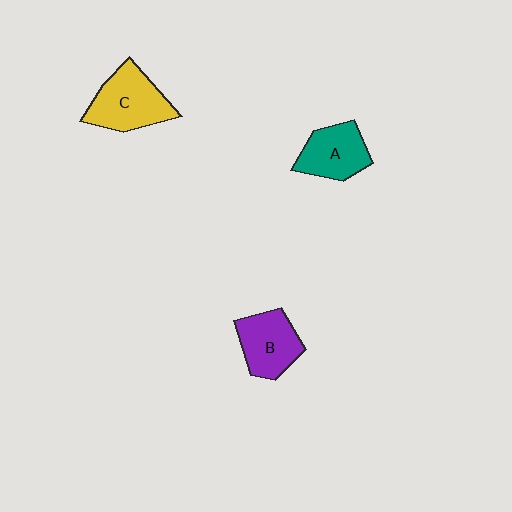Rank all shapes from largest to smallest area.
From largest to smallest: C (yellow), B (purple), A (teal).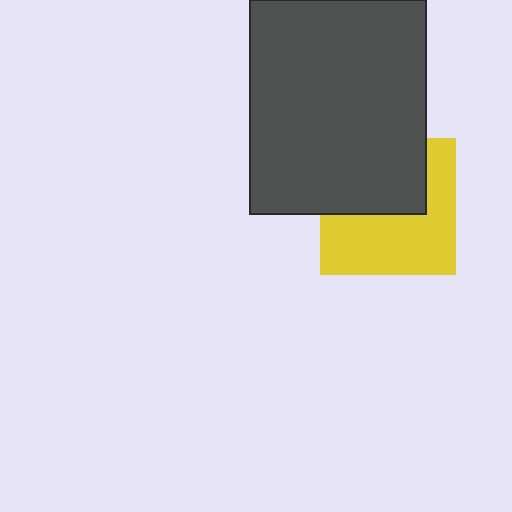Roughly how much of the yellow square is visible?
About half of it is visible (roughly 55%).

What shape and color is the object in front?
The object in front is a dark gray rectangle.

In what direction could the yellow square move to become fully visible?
The yellow square could move down. That would shift it out from behind the dark gray rectangle entirely.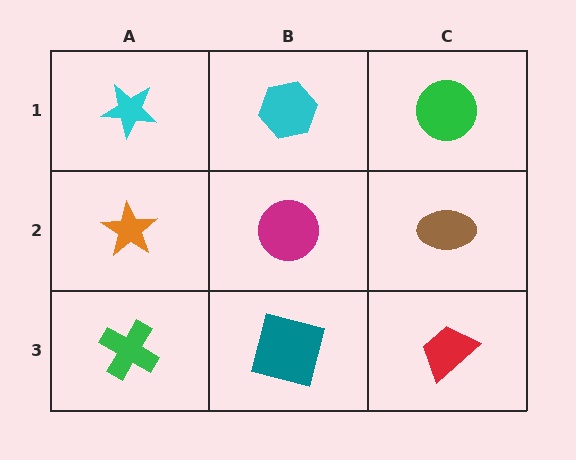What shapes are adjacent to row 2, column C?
A green circle (row 1, column C), a red trapezoid (row 3, column C), a magenta circle (row 2, column B).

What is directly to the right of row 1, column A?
A cyan hexagon.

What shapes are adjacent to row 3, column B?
A magenta circle (row 2, column B), a green cross (row 3, column A), a red trapezoid (row 3, column C).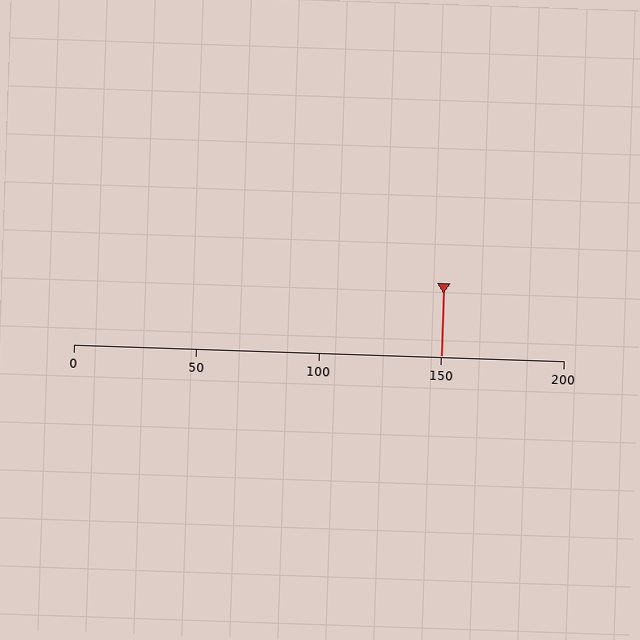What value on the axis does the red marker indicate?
The marker indicates approximately 150.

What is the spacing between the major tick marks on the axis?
The major ticks are spaced 50 apart.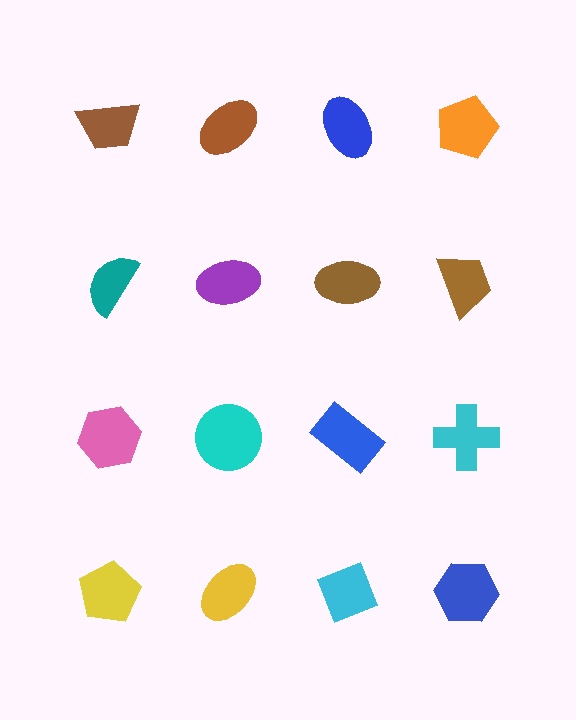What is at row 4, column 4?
A blue hexagon.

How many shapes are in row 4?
4 shapes.